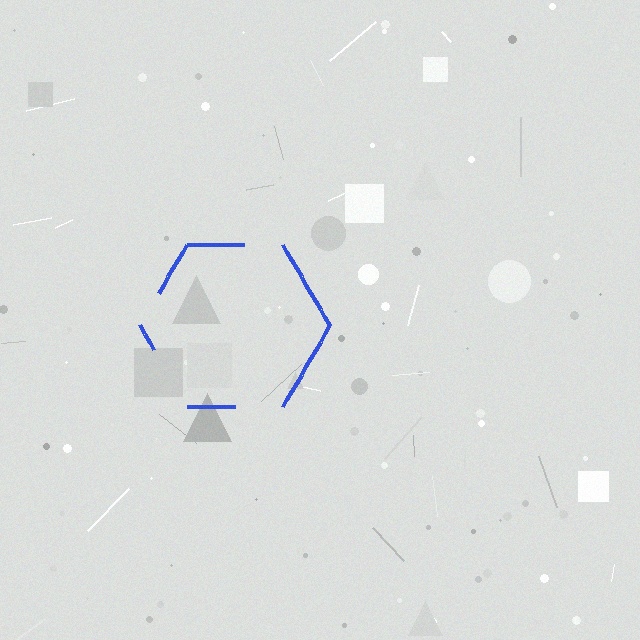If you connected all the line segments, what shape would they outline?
They would outline a hexagon.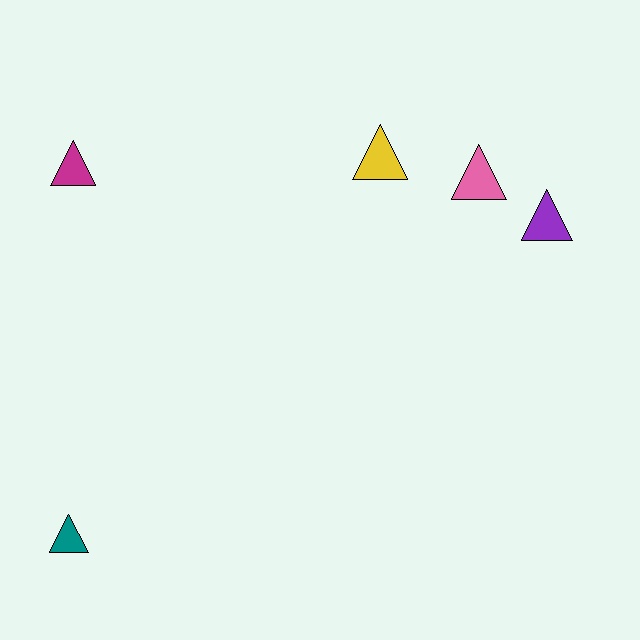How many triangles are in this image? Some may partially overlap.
There are 5 triangles.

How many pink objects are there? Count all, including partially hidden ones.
There is 1 pink object.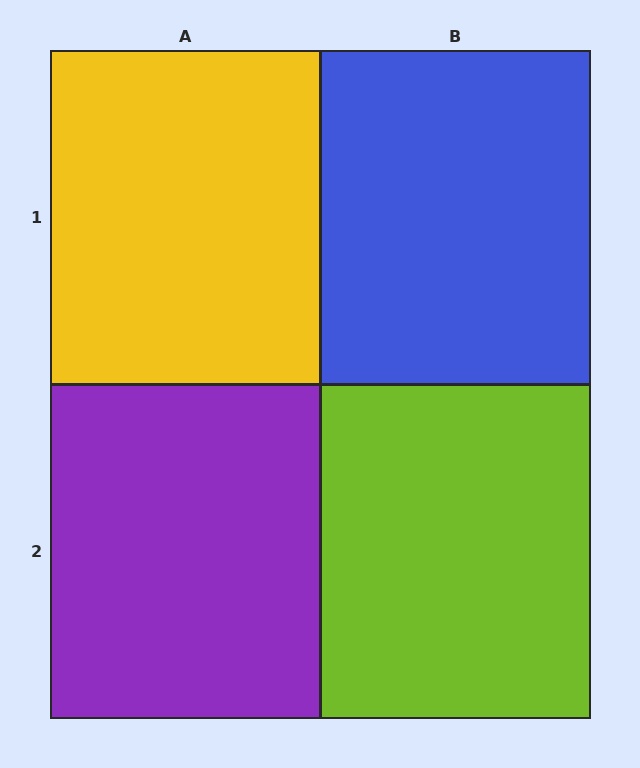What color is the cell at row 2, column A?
Purple.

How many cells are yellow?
1 cell is yellow.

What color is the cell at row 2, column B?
Lime.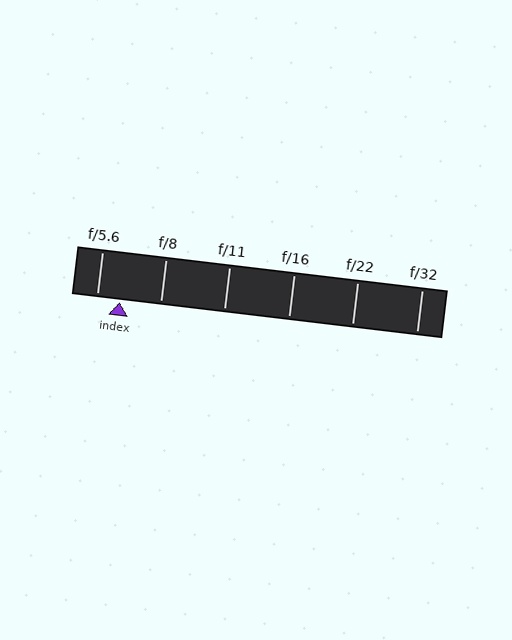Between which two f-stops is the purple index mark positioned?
The index mark is between f/5.6 and f/8.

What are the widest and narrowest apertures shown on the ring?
The widest aperture shown is f/5.6 and the narrowest is f/32.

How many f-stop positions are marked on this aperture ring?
There are 6 f-stop positions marked.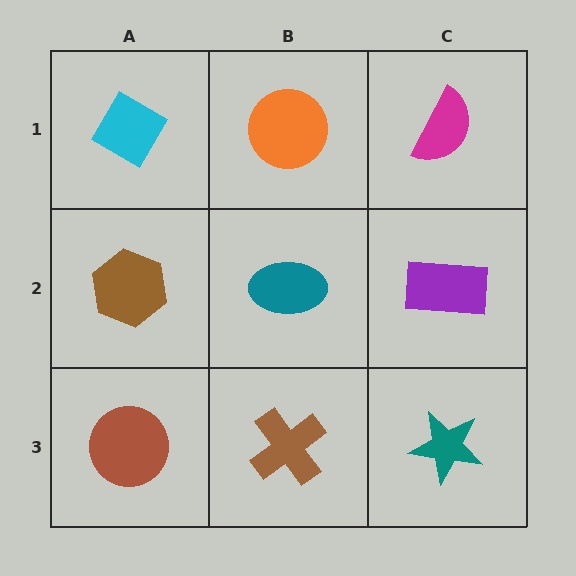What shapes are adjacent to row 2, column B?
An orange circle (row 1, column B), a brown cross (row 3, column B), a brown hexagon (row 2, column A), a purple rectangle (row 2, column C).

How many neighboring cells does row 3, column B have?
3.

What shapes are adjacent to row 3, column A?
A brown hexagon (row 2, column A), a brown cross (row 3, column B).